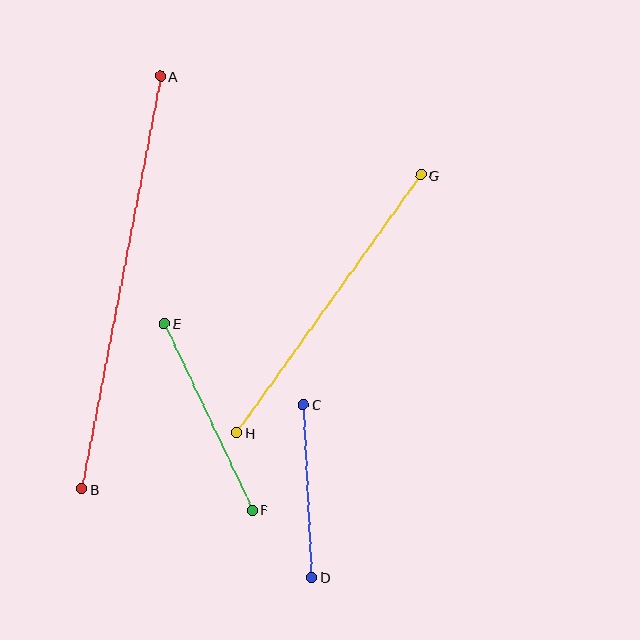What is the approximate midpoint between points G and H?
The midpoint is at approximately (329, 304) pixels.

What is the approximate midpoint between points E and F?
The midpoint is at approximately (208, 417) pixels.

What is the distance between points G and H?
The distance is approximately 317 pixels.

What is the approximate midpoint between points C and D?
The midpoint is at approximately (308, 491) pixels.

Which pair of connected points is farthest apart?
Points A and B are farthest apart.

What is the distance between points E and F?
The distance is approximately 206 pixels.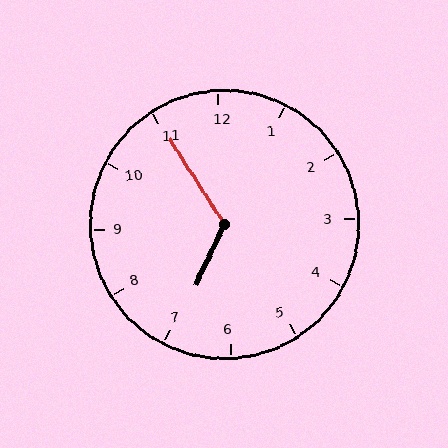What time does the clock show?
6:55.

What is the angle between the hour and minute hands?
Approximately 122 degrees.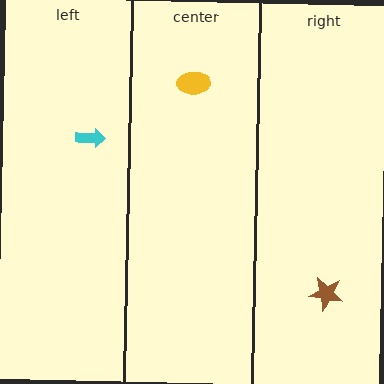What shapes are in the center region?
The yellow ellipse.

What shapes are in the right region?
The brown star.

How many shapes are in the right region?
1.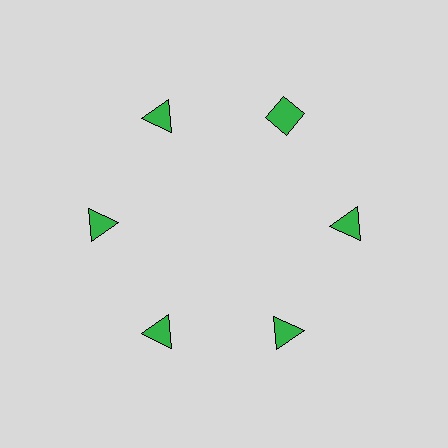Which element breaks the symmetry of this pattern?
The green diamond at roughly the 1 o'clock position breaks the symmetry. All other shapes are green triangles.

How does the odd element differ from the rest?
It has a different shape: diamond instead of triangle.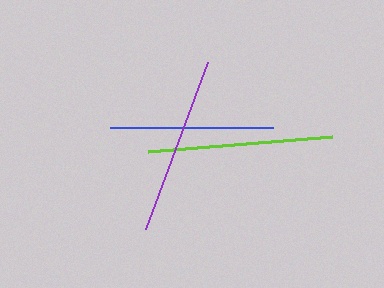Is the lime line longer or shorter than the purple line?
The lime line is longer than the purple line.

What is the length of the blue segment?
The blue segment is approximately 163 pixels long.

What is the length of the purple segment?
The purple segment is approximately 177 pixels long.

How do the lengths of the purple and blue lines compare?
The purple and blue lines are approximately the same length.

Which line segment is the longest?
The lime line is the longest at approximately 185 pixels.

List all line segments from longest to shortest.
From longest to shortest: lime, purple, blue.